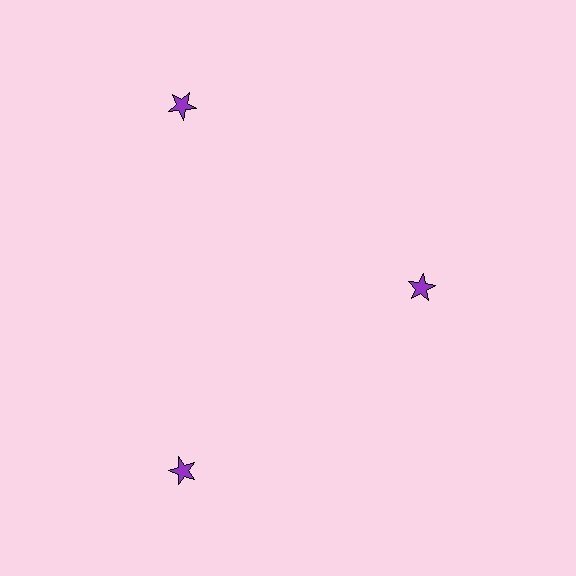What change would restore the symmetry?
The symmetry would be restored by moving it outward, back onto the ring so that all 3 stars sit at equal angles and equal distance from the center.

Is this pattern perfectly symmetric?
No. The 3 purple stars are arranged in a ring, but one element near the 3 o'clock position is pulled inward toward the center, breaking the 3-fold rotational symmetry.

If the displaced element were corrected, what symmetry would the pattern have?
It would have 3-fold rotational symmetry — the pattern would map onto itself every 120 degrees.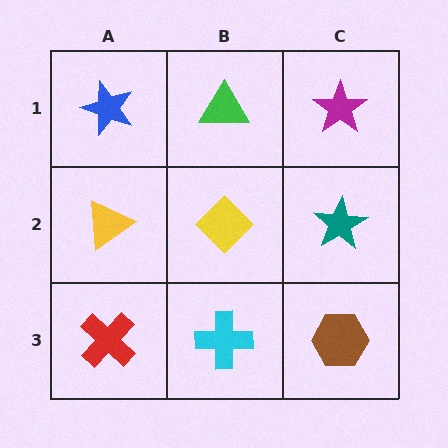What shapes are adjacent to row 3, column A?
A yellow triangle (row 2, column A), a cyan cross (row 3, column B).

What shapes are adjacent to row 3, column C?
A teal star (row 2, column C), a cyan cross (row 3, column B).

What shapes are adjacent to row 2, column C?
A magenta star (row 1, column C), a brown hexagon (row 3, column C), a yellow diamond (row 2, column B).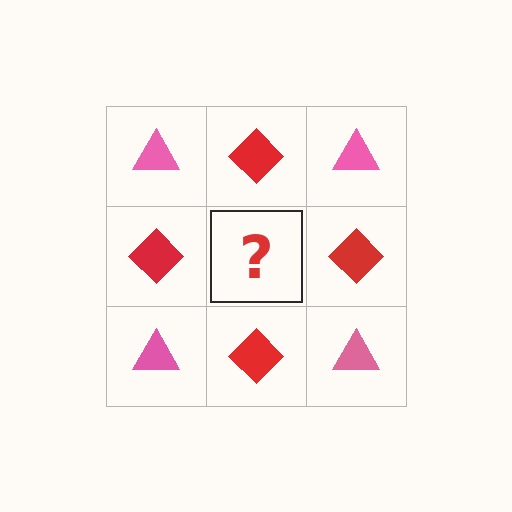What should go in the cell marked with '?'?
The missing cell should contain a pink triangle.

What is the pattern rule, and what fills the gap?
The rule is that it alternates pink triangle and red diamond in a checkerboard pattern. The gap should be filled with a pink triangle.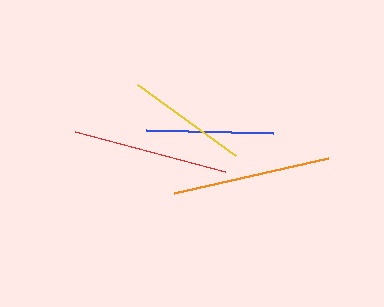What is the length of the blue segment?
The blue segment is approximately 128 pixels long.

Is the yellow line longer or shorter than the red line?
The red line is longer than the yellow line.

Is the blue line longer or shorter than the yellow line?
The blue line is longer than the yellow line.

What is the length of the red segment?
The red segment is approximately 154 pixels long.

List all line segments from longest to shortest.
From longest to shortest: orange, red, blue, yellow.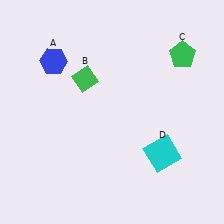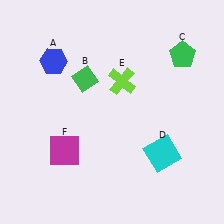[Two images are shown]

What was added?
A lime cross (E), a magenta square (F) were added in Image 2.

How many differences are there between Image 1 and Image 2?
There are 2 differences between the two images.